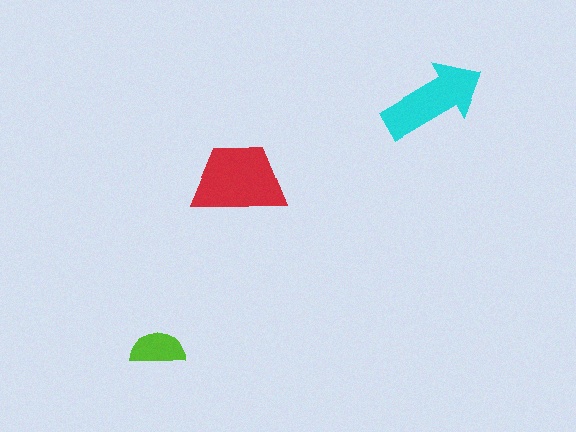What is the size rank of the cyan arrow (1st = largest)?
2nd.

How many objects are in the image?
There are 3 objects in the image.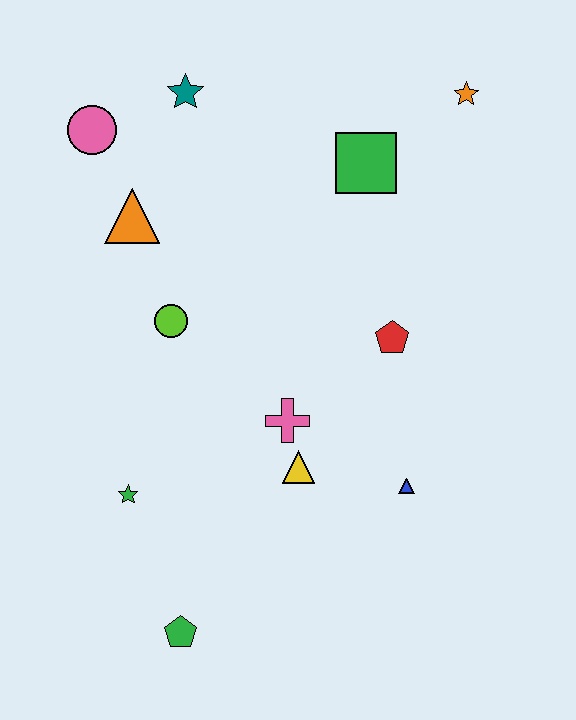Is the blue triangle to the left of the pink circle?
No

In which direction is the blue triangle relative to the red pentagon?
The blue triangle is below the red pentagon.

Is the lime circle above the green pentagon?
Yes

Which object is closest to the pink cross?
The yellow triangle is closest to the pink cross.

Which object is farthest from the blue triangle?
The pink circle is farthest from the blue triangle.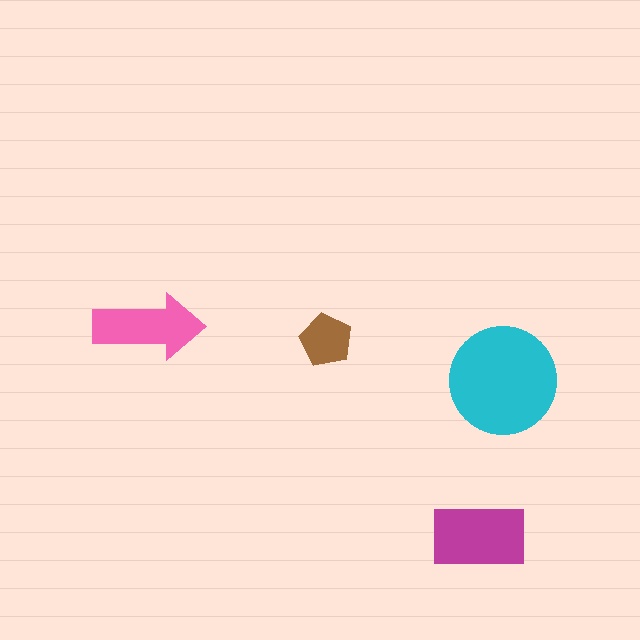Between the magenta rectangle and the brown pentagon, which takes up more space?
The magenta rectangle.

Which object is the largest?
The cyan circle.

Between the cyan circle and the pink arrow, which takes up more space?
The cyan circle.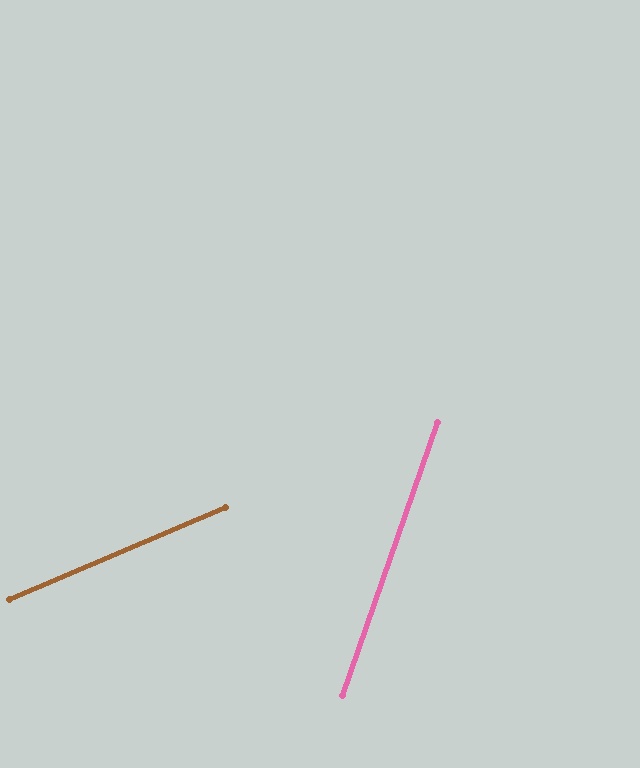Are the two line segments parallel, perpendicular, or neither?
Neither parallel nor perpendicular — they differ by about 48°.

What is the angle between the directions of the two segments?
Approximately 48 degrees.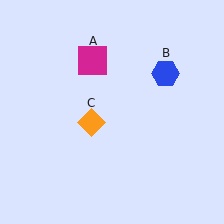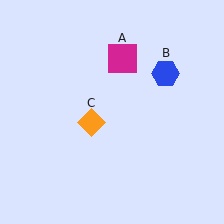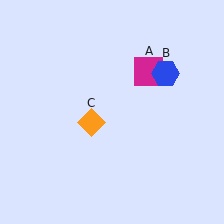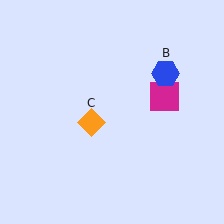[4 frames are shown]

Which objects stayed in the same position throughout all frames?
Blue hexagon (object B) and orange diamond (object C) remained stationary.